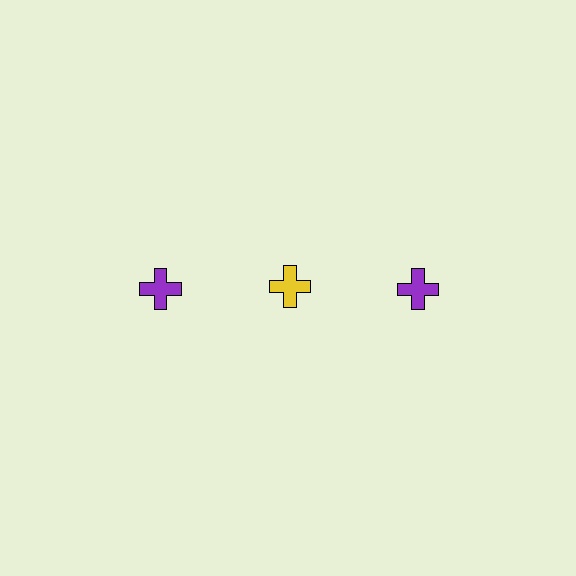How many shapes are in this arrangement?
There are 3 shapes arranged in a grid pattern.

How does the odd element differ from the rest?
It has a different color: yellow instead of purple.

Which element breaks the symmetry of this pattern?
The yellow cross in the top row, second from left column breaks the symmetry. All other shapes are purple crosses.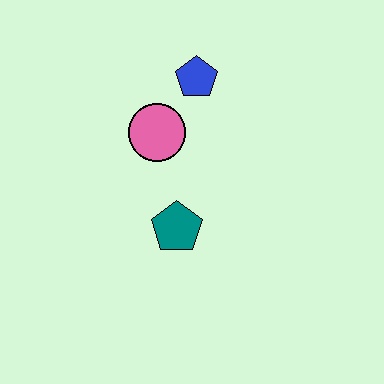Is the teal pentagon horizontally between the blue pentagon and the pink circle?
Yes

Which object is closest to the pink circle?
The blue pentagon is closest to the pink circle.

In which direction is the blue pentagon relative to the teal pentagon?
The blue pentagon is above the teal pentagon.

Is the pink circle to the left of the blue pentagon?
Yes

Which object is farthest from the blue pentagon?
The teal pentagon is farthest from the blue pentagon.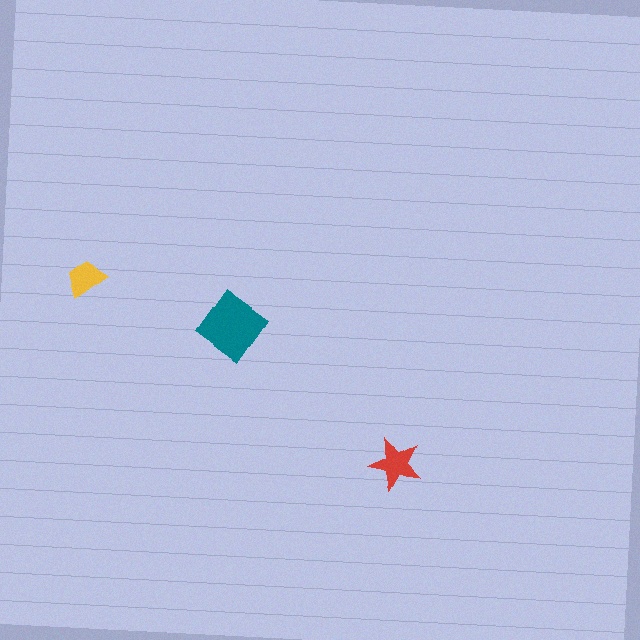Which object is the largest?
The teal diamond.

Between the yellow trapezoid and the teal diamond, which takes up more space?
The teal diamond.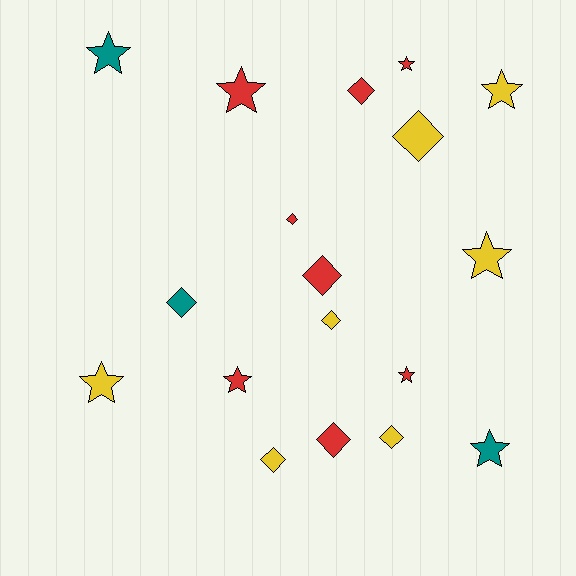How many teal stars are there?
There are 2 teal stars.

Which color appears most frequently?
Red, with 8 objects.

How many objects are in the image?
There are 18 objects.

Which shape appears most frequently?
Diamond, with 9 objects.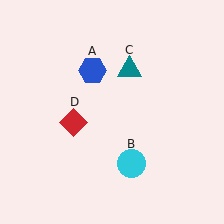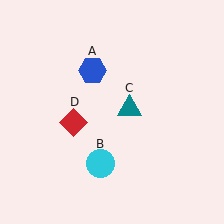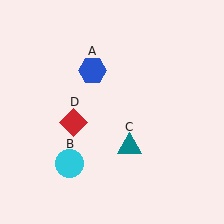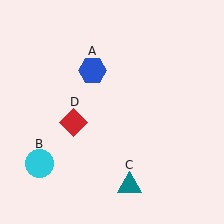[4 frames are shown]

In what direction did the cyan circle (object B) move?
The cyan circle (object B) moved left.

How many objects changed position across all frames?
2 objects changed position: cyan circle (object B), teal triangle (object C).